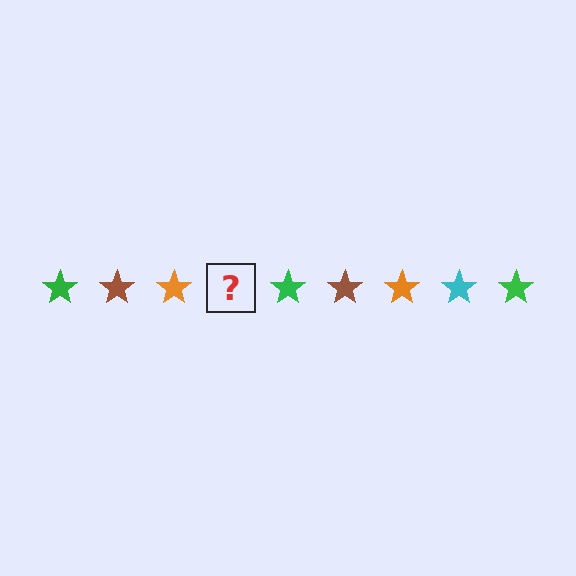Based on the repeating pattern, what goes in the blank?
The blank should be a cyan star.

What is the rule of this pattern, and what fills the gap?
The rule is that the pattern cycles through green, brown, orange, cyan stars. The gap should be filled with a cyan star.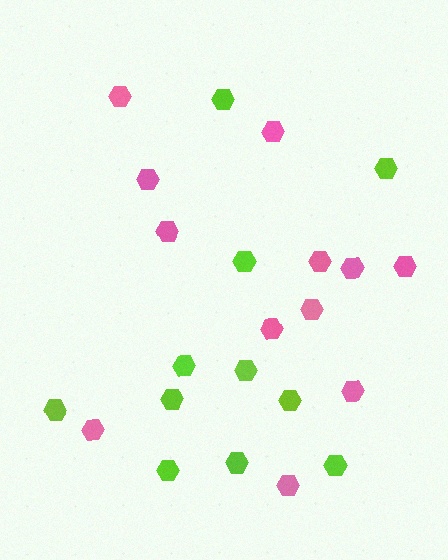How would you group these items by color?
There are 2 groups: one group of pink hexagons (12) and one group of lime hexagons (11).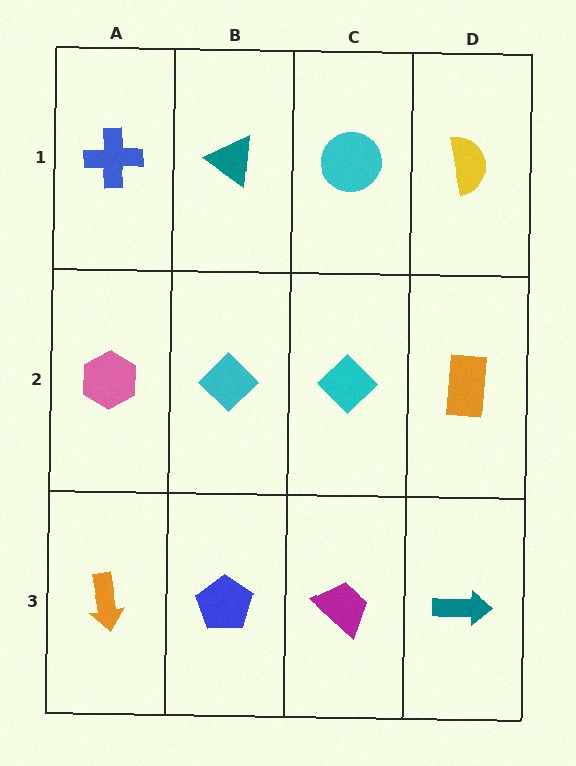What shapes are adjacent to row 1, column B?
A cyan diamond (row 2, column B), a blue cross (row 1, column A), a cyan circle (row 1, column C).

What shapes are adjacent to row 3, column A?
A pink hexagon (row 2, column A), a blue pentagon (row 3, column B).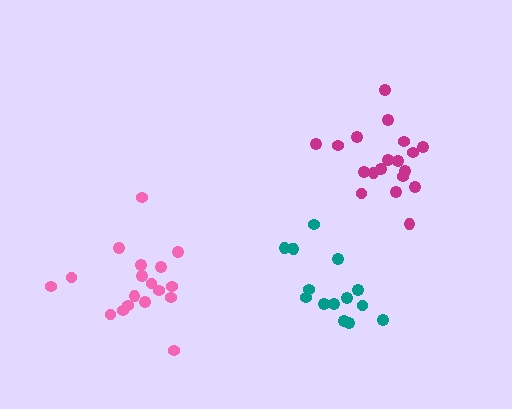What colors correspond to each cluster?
The clusters are colored: teal, magenta, pink.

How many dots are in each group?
Group 1: 15 dots, Group 2: 19 dots, Group 3: 18 dots (52 total).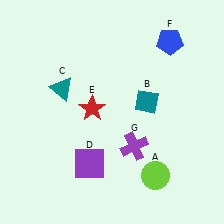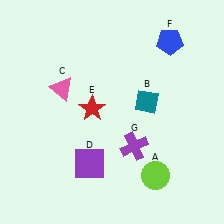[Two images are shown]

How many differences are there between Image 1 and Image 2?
There is 1 difference between the two images.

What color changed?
The triangle (C) changed from teal in Image 1 to pink in Image 2.